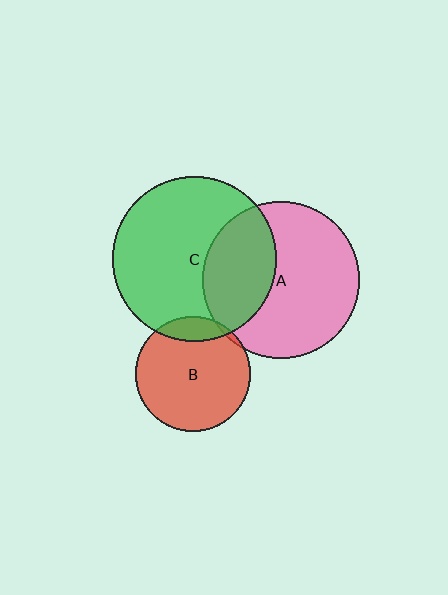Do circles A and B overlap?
Yes.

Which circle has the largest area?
Circle C (green).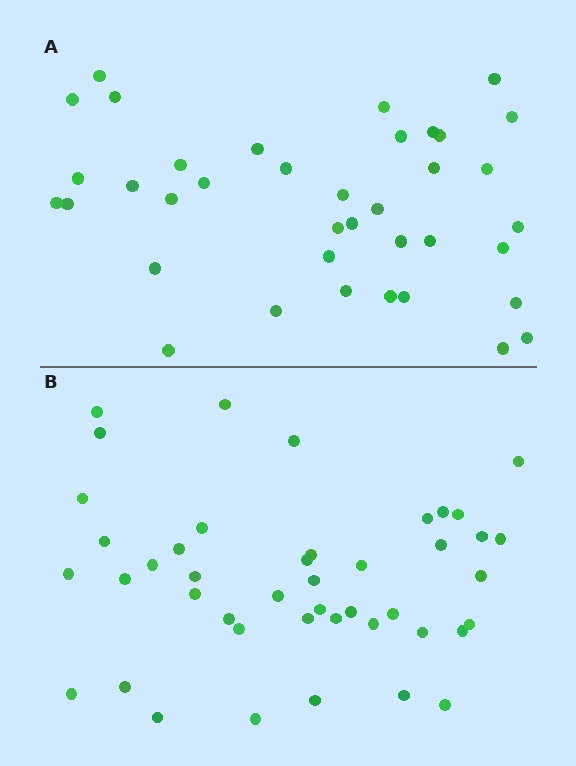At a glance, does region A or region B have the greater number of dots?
Region B (the bottom region) has more dots.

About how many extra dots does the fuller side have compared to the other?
Region B has about 6 more dots than region A.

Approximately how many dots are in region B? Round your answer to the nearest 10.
About 40 dots. (The exact count is 44, which rounds to 40.)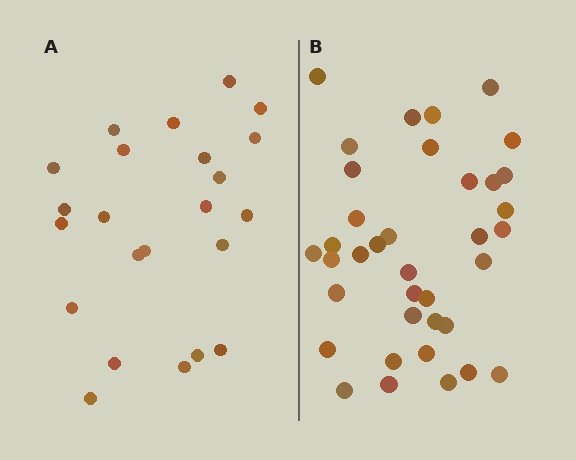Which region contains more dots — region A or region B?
Region B (the right region) has more dots.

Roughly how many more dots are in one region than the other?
Region B has approximately 15 more dots than region A.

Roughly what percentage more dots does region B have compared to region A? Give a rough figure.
About 60% more.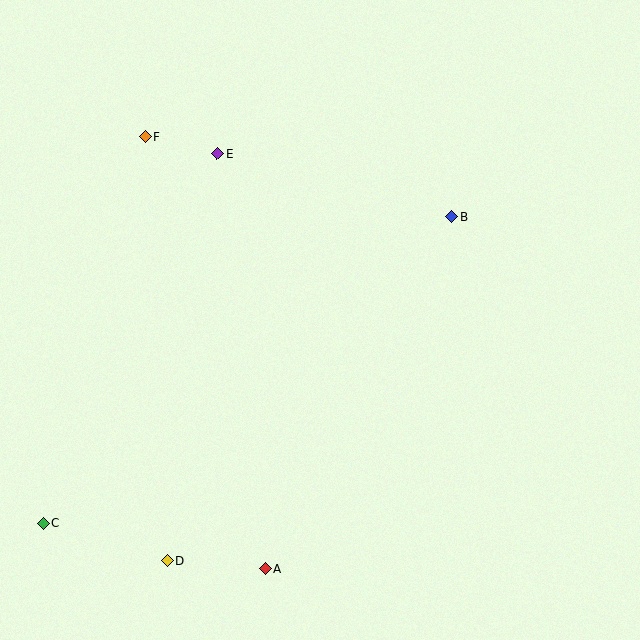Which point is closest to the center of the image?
Point B at (452, 217) is closest to the center.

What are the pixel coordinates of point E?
Point E is at (217, 154).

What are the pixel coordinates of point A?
Point A is at (266, 569).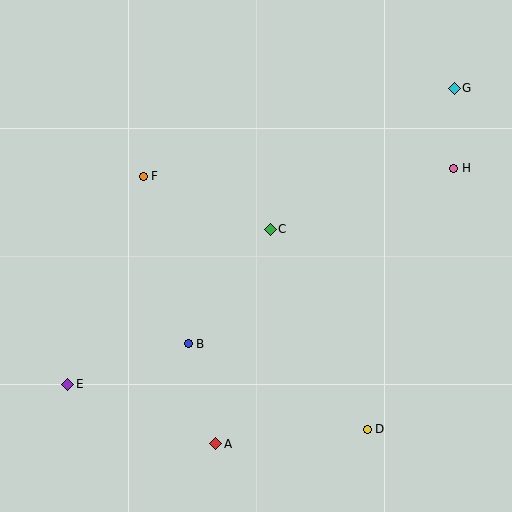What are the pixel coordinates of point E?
Point E is at (68, 384).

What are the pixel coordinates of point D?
Point D is at (367, 429).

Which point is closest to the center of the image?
Point C at (270, 229) is closest to the center.